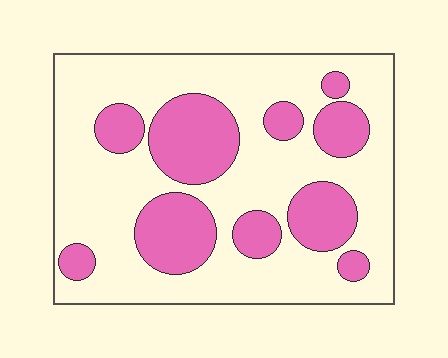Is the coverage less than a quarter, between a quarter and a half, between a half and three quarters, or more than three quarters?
Between a quarter and a half.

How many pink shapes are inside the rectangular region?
10.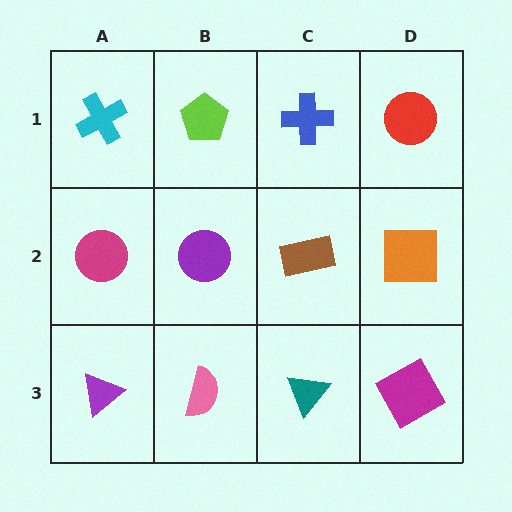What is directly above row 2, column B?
A lime pentagon.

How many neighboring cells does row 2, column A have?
3.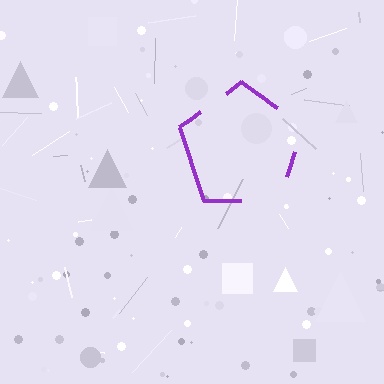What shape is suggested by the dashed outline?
The dashed outline suggests a pentagon.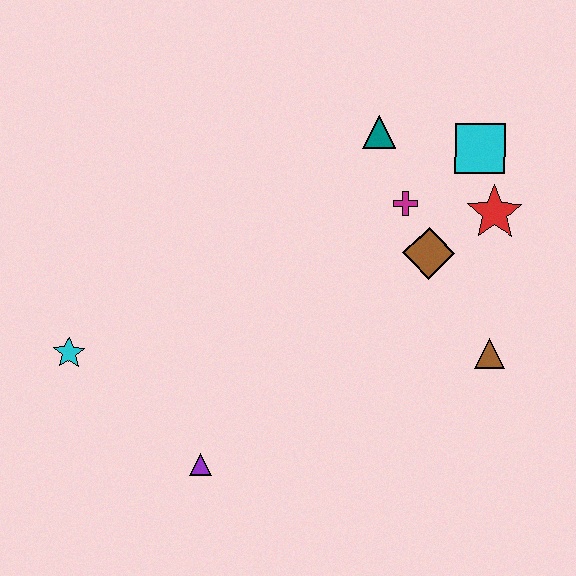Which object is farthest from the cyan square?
The cyan star is farthest from the cyan square.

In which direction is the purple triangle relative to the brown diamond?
The purple triangle is to the left of the brown diamond.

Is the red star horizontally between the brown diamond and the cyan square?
No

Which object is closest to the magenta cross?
The brown diamond is closest to the magenta cross.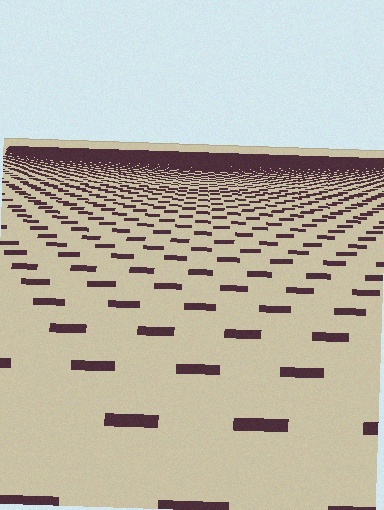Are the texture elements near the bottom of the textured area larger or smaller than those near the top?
Larger. Near the bottom, elements are closer to the viewer and appear at a bigger on-screen size.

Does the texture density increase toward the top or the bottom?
Density increases toward the top.